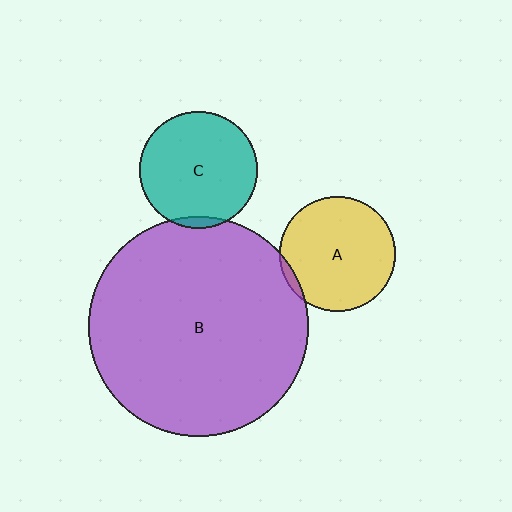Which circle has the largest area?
Circle B (purple).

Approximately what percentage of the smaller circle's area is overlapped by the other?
Approximately 5%.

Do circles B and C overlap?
Yes.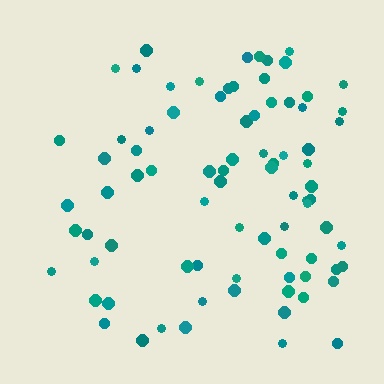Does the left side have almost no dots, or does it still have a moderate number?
Still a moderate number, just noticeably fewer than the right.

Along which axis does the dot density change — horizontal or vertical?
Horizontal.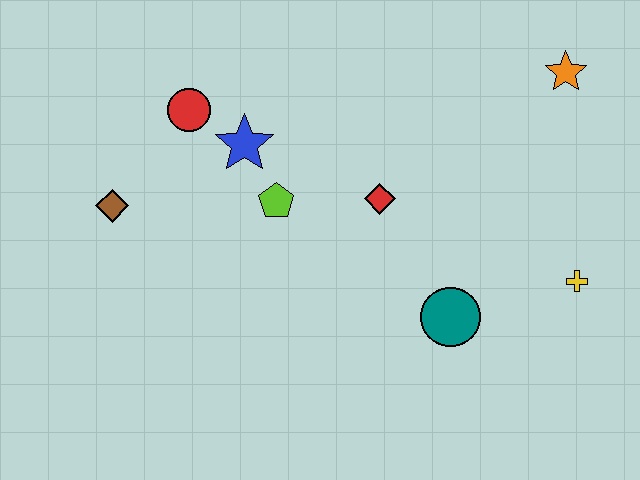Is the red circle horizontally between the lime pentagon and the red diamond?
No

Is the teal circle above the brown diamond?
No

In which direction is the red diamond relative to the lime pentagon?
The red diamond is to the right of the lime pentagon.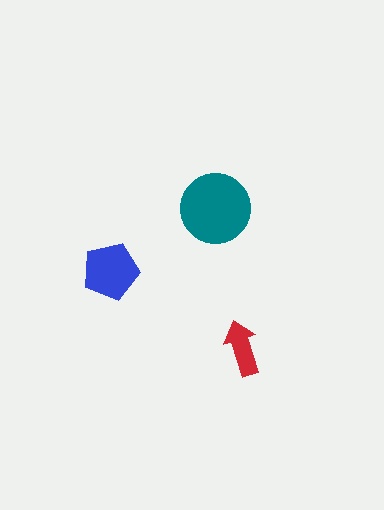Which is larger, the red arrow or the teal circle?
The teal circle.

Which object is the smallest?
The red arrow.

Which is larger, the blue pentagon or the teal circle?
The teal circle.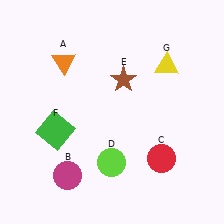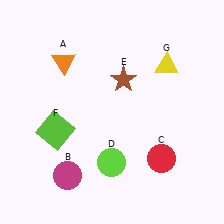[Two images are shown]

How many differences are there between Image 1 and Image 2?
There is 1 difference between the two images.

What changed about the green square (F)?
In Image 1, F is green. In Image 2, it changed to lime.